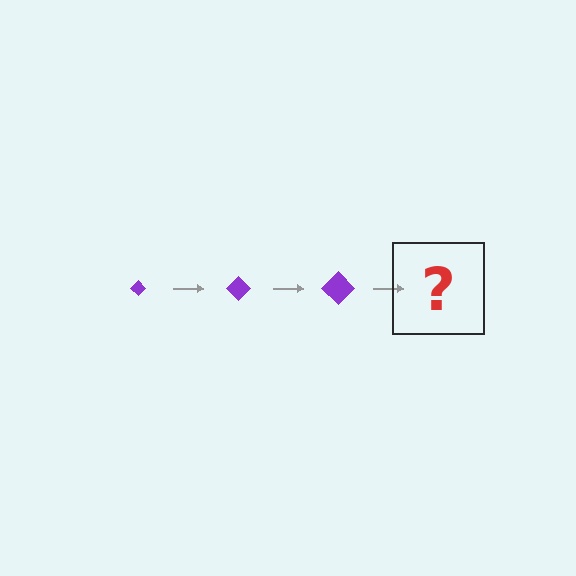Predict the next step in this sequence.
The next step is a purple diamond, larger than the previous one.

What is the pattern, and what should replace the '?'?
The pattern is that the diamond gets progressively larger each step. The '?' should be a purple diamond, larger than the previous one.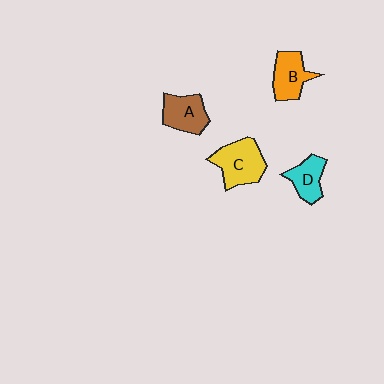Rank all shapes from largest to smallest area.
From largest to smallest: C (yellow), A (brown), B (orange), D (cyan).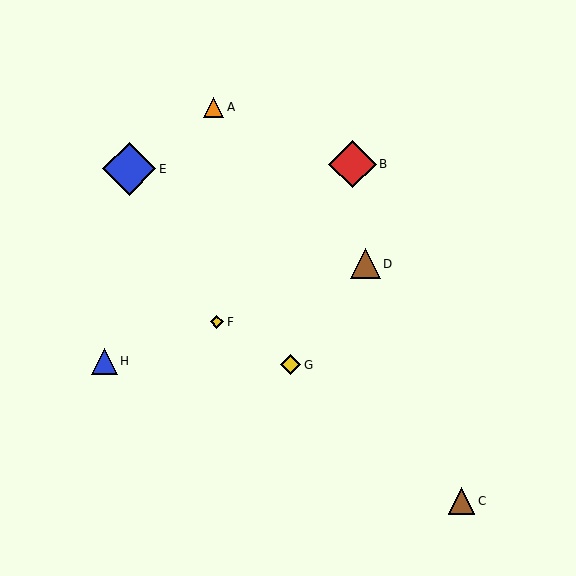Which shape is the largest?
The blue diamond (labeled E) is the largest.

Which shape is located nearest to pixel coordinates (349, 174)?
The red diamond (labeled B) at (352, 164) is nearest to that location.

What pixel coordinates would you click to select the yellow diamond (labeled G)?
Click at (291, 365) to select the yellow diamond G.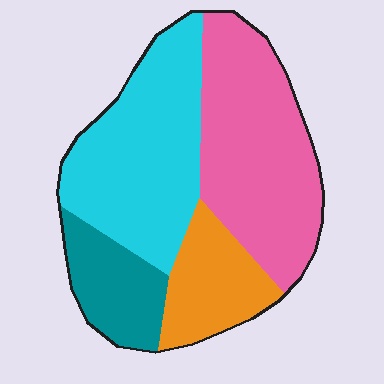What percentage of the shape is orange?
Orange covers around 15% of the shape.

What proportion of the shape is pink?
Pink takes up about three eighths (3/8) of the shape.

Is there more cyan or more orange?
Cyan.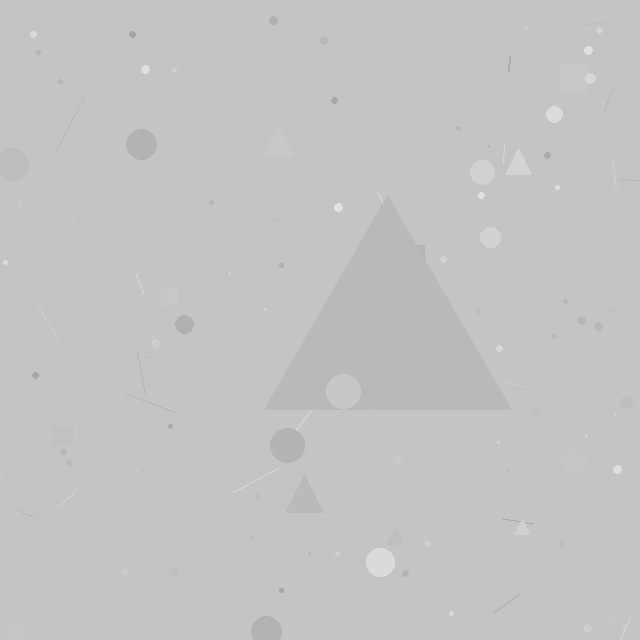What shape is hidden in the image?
A triangle is hidden in the image.